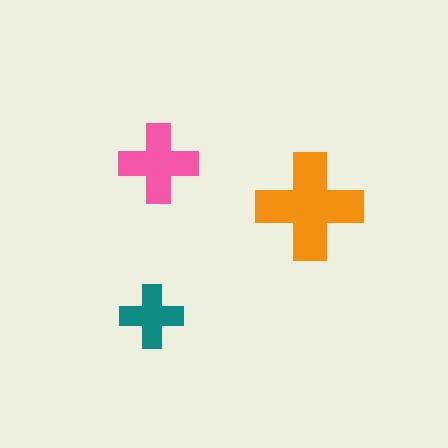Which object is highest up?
The pink cross is topmost.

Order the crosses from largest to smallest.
the orange one, the pink one, the teal one.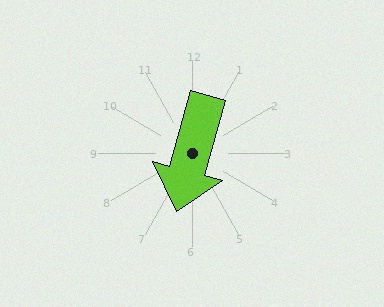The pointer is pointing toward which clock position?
Roughly 7 o'clock.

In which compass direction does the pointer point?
South.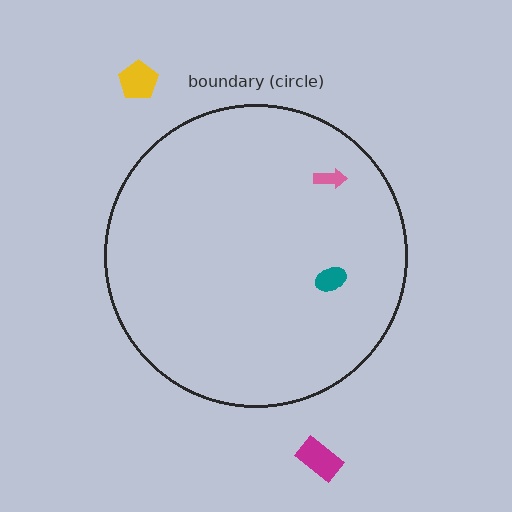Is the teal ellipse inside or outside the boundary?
Inside.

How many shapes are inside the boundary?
2 inside, 2 outside.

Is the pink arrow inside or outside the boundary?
Inside.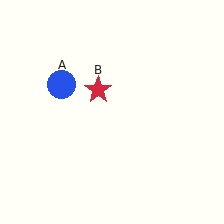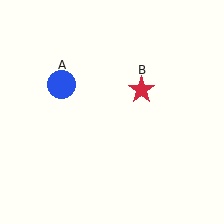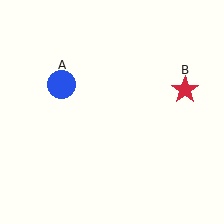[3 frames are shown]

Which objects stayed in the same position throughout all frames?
Blue circle (object A) remained stationary.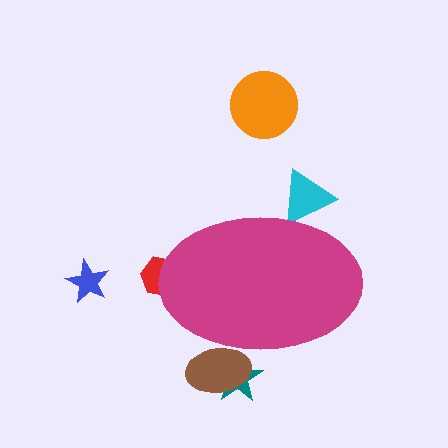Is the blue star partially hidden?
No, the blue star is fully visible.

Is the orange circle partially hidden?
No, the orange circle is fully visible.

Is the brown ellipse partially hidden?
Yes, the brown ellipse is partially hidden behind the magenta ellipse.